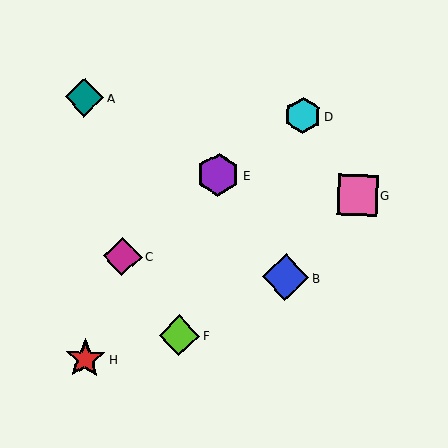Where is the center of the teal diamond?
The center of the teal diamond is at (84, 97).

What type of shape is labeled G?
Shape G is a pink square.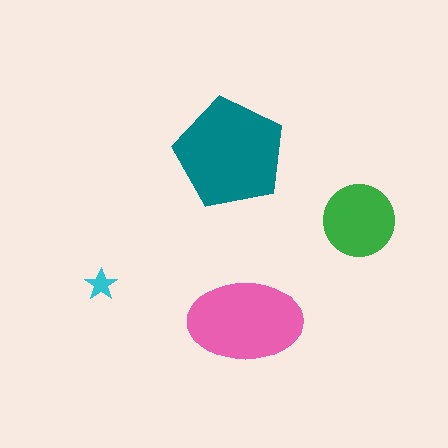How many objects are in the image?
There are 4 objects in the image.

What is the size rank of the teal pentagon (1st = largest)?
1st.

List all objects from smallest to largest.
The cyan star, the green circle, the pink ellipse, the teal pentagon.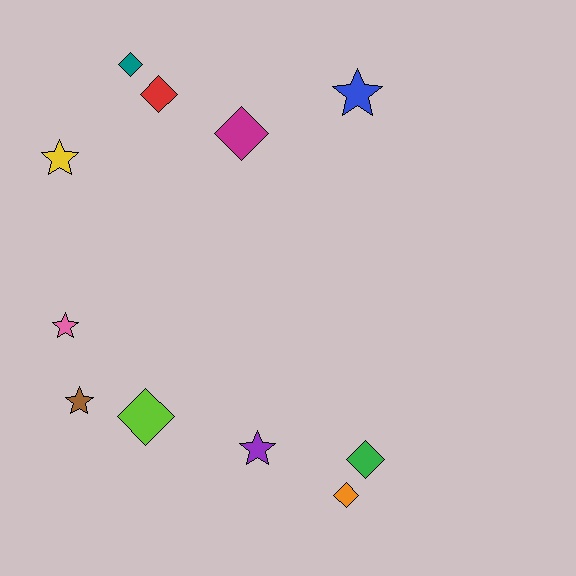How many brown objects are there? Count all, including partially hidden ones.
There is 1 brown object.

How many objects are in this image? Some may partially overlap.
There are 11 objects.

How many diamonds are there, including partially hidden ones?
There are 6 diamonds.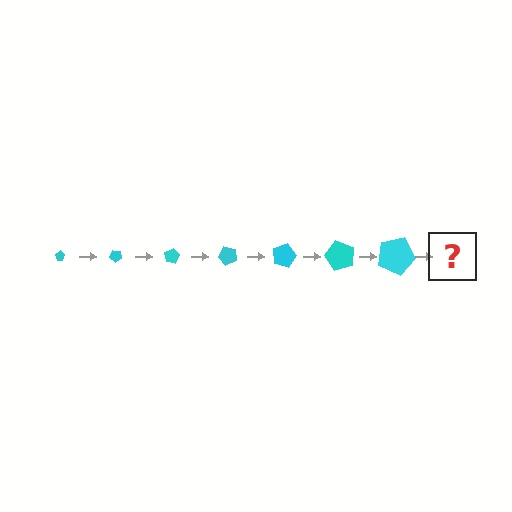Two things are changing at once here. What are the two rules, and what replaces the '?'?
The two rules are that the pentagon grows larger each step and it rotates 40 degrees each step. The '?' should be a pentagon, larger than the previous one and rotated 280 degrees from the start.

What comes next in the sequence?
The next element should be a pentagon, larger than the previous one and rotated 280 degrees from the start.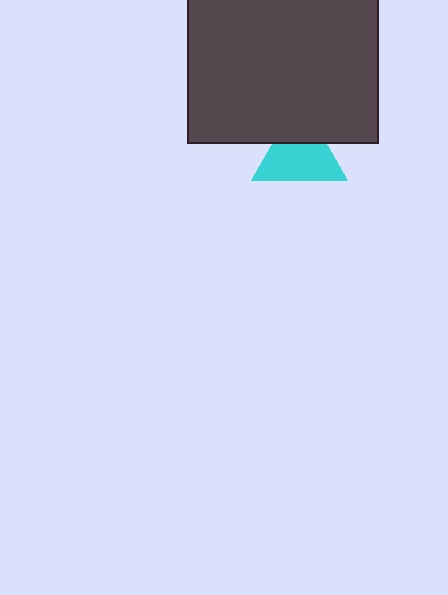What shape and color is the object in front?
The object in front is a dark gray rectangle.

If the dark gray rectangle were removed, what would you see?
You would see the complete cyan triangle.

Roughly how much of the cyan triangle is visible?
Most of it is visible (roughly 69%).